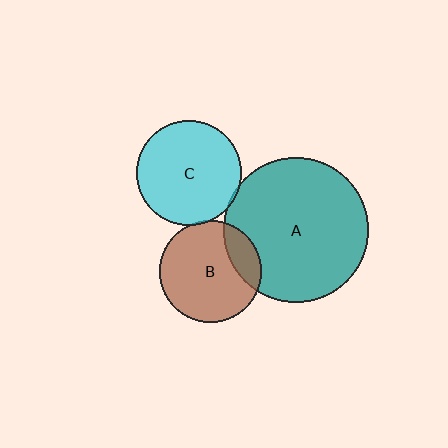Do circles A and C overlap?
Yes.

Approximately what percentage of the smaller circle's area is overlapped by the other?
Approximately 5%.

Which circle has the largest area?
Circle A (teal).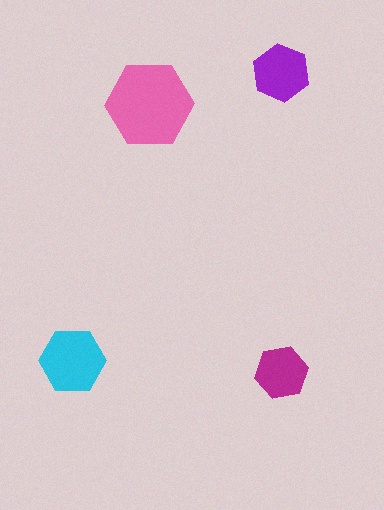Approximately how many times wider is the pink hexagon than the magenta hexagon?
About 1.5 times wider.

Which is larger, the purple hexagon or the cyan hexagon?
The cyan one.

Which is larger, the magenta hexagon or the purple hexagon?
The purple one.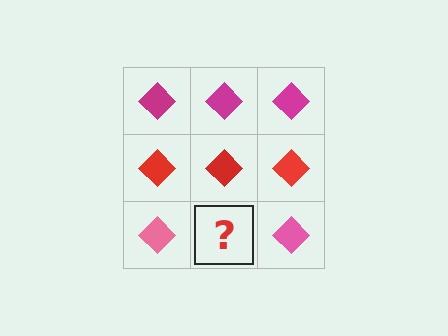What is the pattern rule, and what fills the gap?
The rule is that each row has a consistent color. The gap should be filled with a pink diamond.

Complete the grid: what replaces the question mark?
The question mark should be replaced with a pink diamond.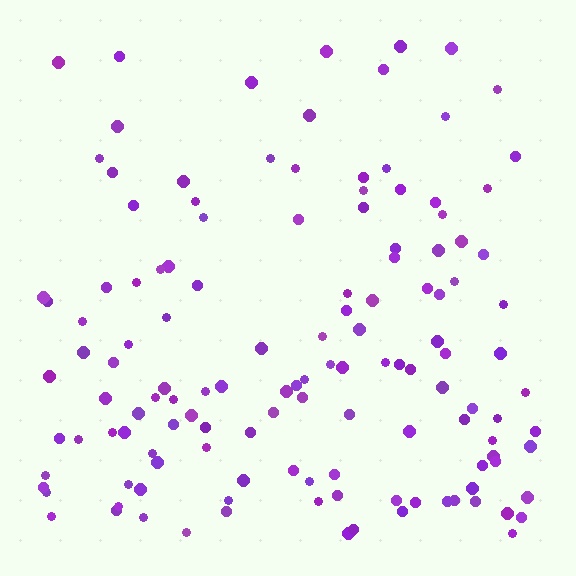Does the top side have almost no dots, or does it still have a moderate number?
Still a moderate number, just noticeably fewer than the bottom.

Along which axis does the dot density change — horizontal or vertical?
Vertical.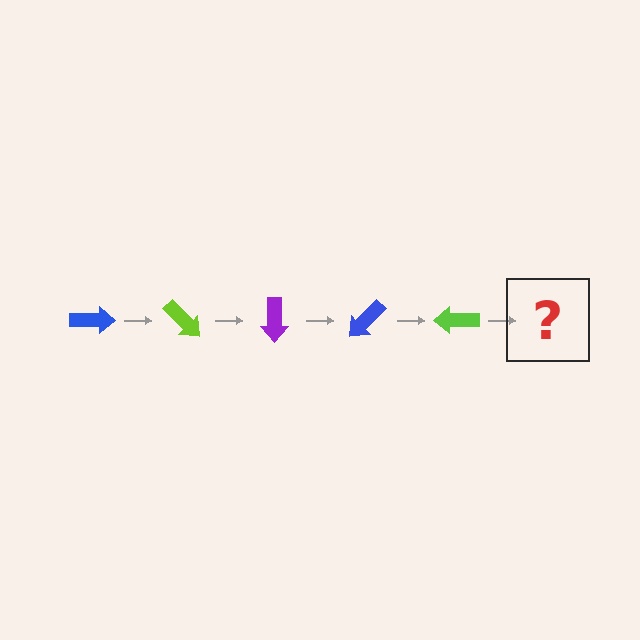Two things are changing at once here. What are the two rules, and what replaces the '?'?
The two rules are that it rotates 45 degrees each step and the color cycles through blue, lime, and purple. The '?' should be a purple arrow, rotated 225 degrees from the start.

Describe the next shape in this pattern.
It should be a purple arrow, rotated 225 degrees from the start.